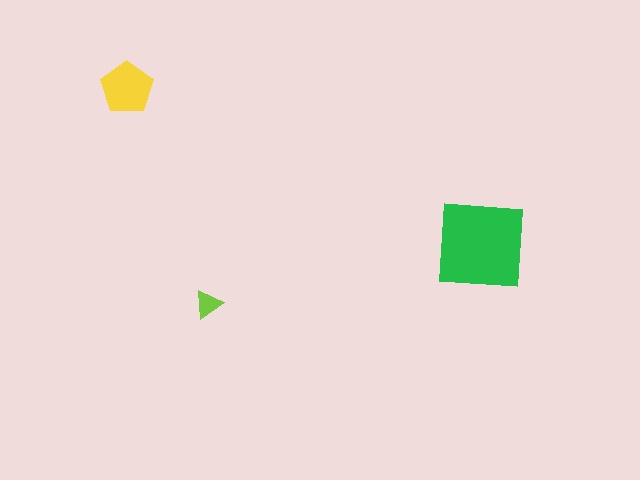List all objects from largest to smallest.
The green square, the yellow pentagon, the lime triangle.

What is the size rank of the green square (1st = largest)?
1st.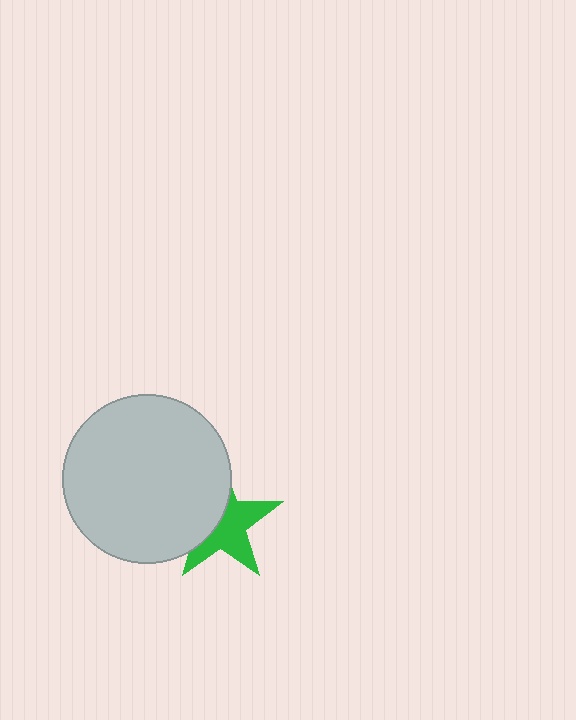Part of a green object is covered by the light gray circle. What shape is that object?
It is a star.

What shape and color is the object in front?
The object in front is a light gray circle.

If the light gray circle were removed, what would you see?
You would see the complete green star.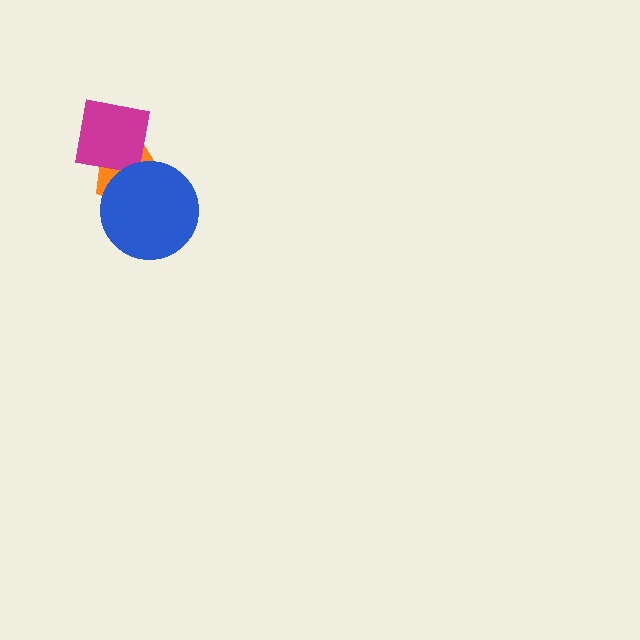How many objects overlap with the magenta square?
2 objects overlap with the magenta square.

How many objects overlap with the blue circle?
2 objects overlap with the blue circle.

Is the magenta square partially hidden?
Yes, it is partially covered by another shape.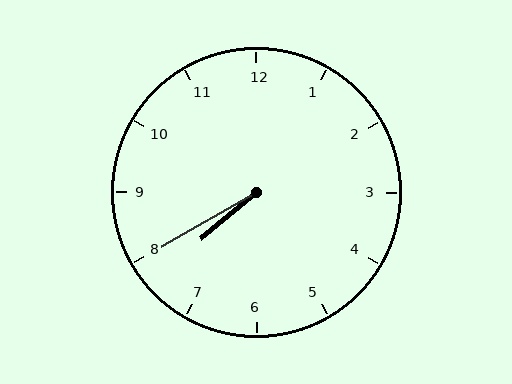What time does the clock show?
7:40.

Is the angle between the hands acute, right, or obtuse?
It is acute.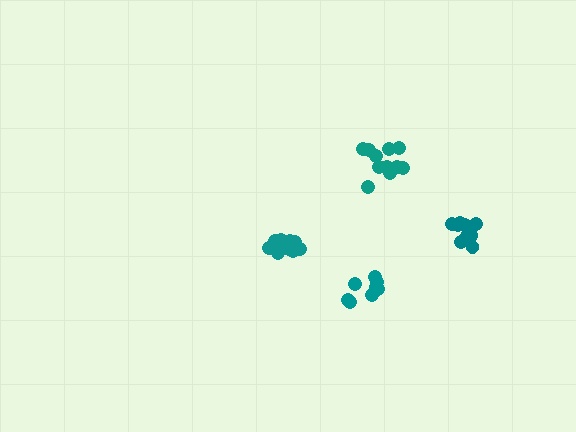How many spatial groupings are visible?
There are 4 spatial groupings.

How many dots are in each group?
Group 1: 14 dots, Group 2: 8 dots, Group 3: 11 dots, Group 4: 12 dots (45 total).